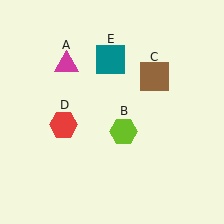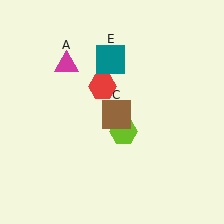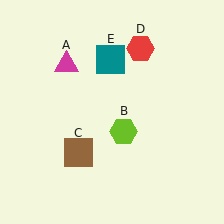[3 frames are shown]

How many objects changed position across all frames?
2 objects changed position: brown square (object C), red hexagon (object D).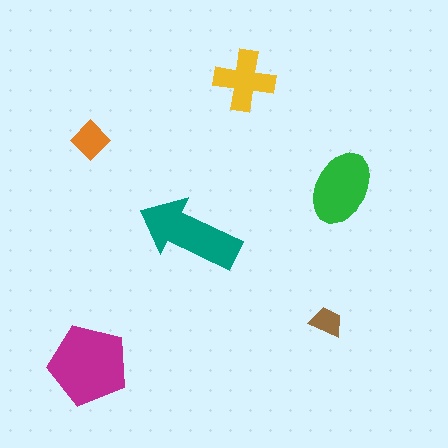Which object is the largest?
The magenta pentagon.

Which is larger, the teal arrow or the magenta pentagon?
The magenta pentagon.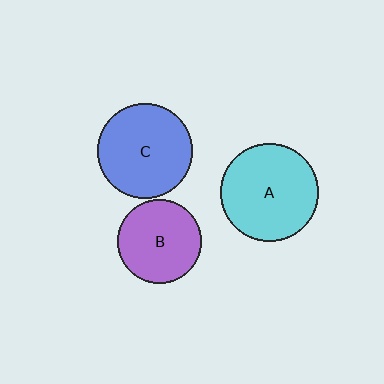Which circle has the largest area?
Circle A (cyan).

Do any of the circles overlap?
No, none of the circles overlap.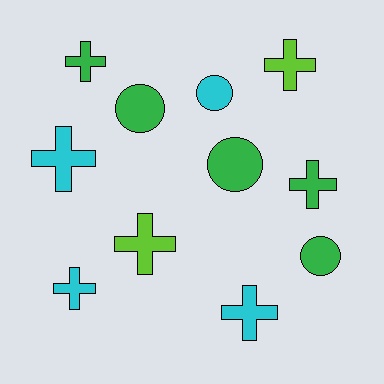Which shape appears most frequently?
Cross, with 7 objects.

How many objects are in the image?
There are 11 objects.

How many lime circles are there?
There are no lime circles.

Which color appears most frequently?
Green, with 5 objects.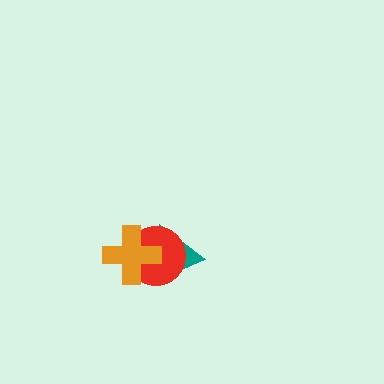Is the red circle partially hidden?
Yes, it is partially covered by another shape.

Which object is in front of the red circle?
The orange cross is in front of the red circle.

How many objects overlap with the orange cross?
2 objects overlap with the orange cross.